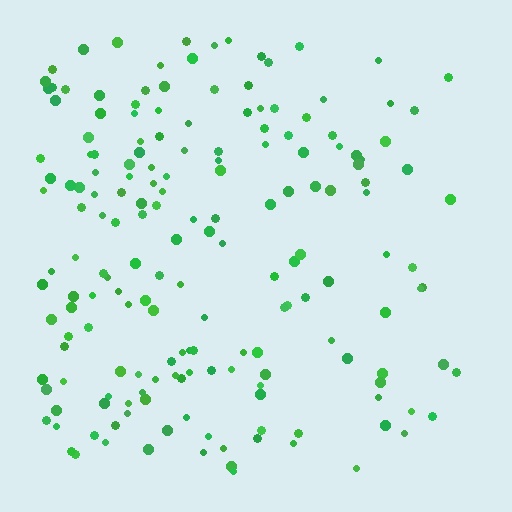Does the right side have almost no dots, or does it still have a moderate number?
Still a moderate number, just noticeably fewer than the left.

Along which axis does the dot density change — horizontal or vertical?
Horizontal.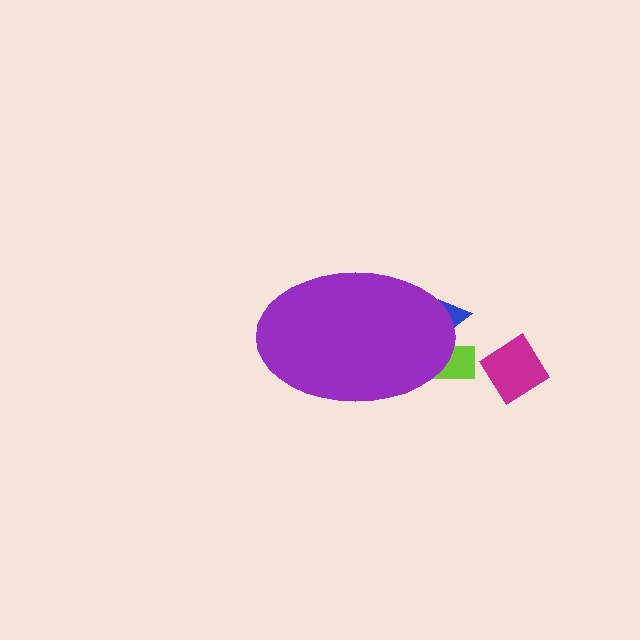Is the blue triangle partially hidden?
Yes, the blue triangle is partially hidden behind the purple ellipse.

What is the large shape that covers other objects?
A purple ellipse.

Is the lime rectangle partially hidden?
Yes, the lime rectangle is partially hidden behind the purple ellipse.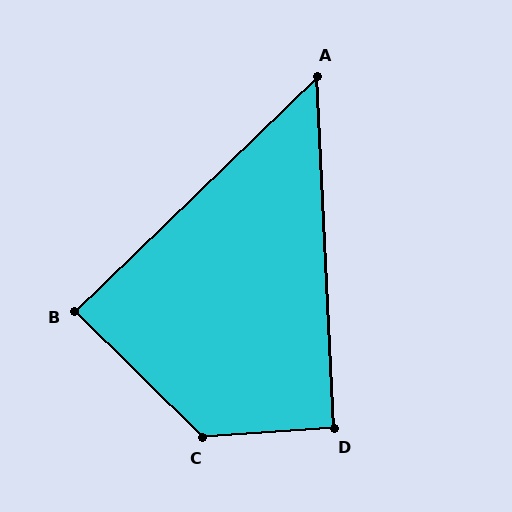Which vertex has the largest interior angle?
C, at approximately 131 degrees.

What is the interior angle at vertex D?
Approximately 91 degrees (approximately right).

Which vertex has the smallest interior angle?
A, at approximately 49 degrees.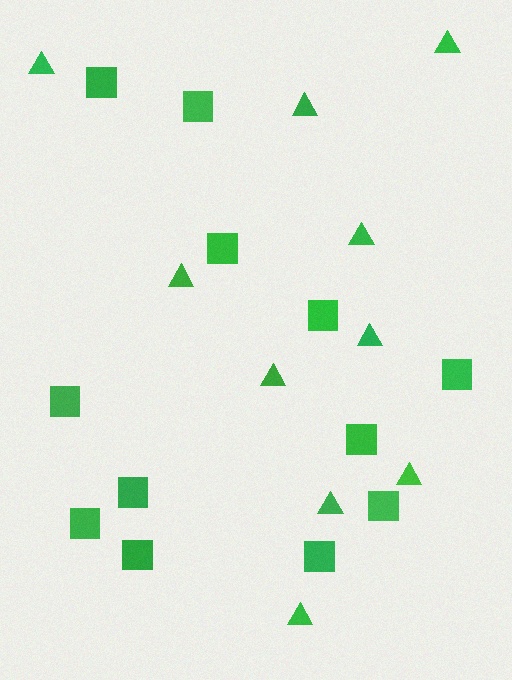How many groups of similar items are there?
There are 2 groups: one group of squares (12) and one group of triangles (10).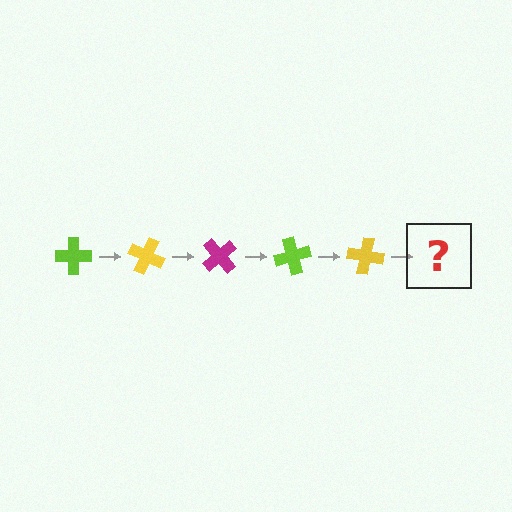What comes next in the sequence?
The next element should be a magenta cross, rotated 125 degrees from the start.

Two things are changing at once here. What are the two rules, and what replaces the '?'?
The two rules are that it rotates 25 degrees each step and the color cycles through lime, yellow, and magenta. The '?' should be a magenta cross, rotated 125 degrees from the start.